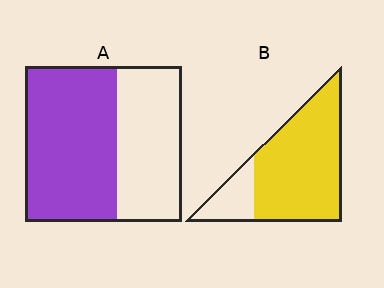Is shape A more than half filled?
Yes.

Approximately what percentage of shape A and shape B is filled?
A is approximately 60% and B is approximately 80%.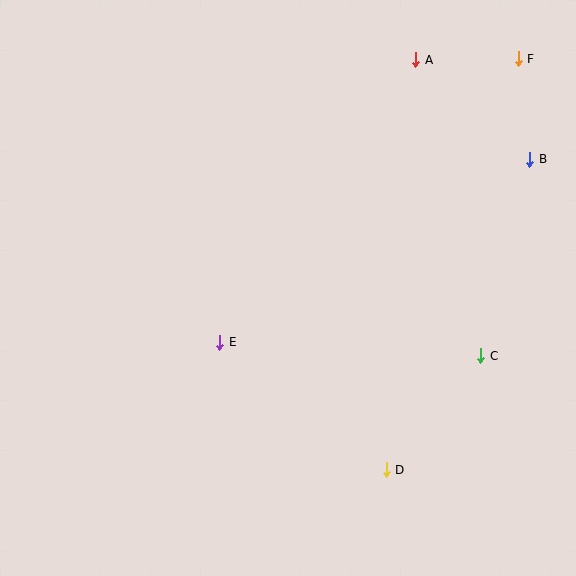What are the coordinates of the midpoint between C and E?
The midpoint between C and E is at (350, 349).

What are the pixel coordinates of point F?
Point F is at (518, 59).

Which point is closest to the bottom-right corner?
Point D is closest to the bottom-right corner.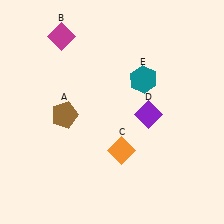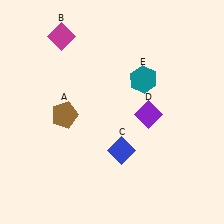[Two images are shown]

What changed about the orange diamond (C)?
In Image 1, C is orange. In Image 2, it changed to blue.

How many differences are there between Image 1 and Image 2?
There is 1 difference between the two images.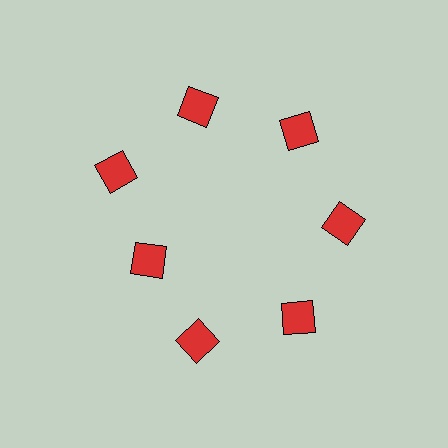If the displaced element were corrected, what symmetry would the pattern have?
It would have 7-fold rotational symmetry — the pattern would map onto itself every 51 degrees.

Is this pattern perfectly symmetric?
No. The 7 red squares are arranged in a ring, but one element near the 8 o'clock position is pulled inward toward the center, breaking the 7-fold rotational symmetry.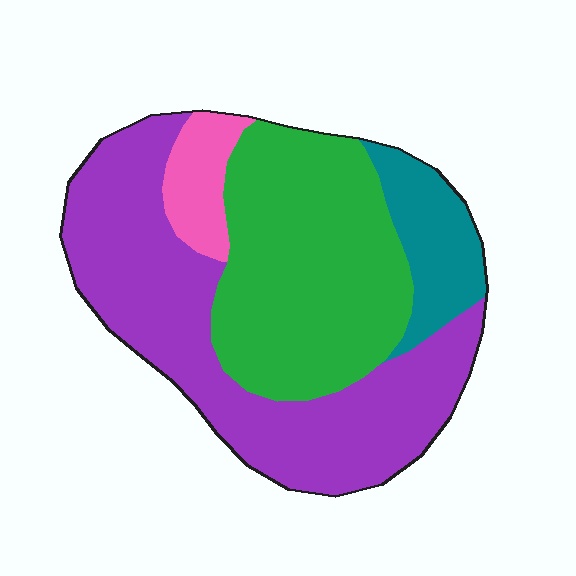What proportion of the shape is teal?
Teal takes up about one tenth (1/10) of the shape.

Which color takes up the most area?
Purple, at roughly 45%.